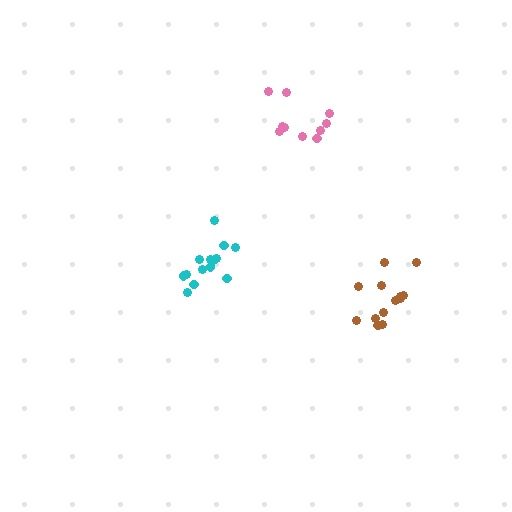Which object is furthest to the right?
The brown cluster is rightmost.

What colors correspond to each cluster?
The clusters are colored: cyan, brown, pink.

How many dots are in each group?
Group 1: 14 dots, Group 2: 13 dots, Group 3: 10 dots (37 total).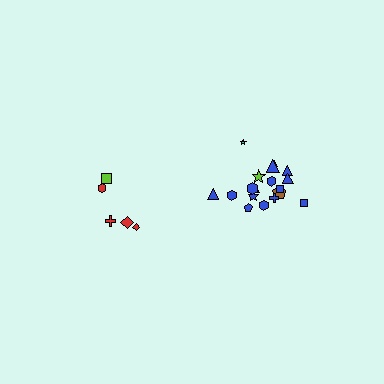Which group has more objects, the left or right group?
The right group.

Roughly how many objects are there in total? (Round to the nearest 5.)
Roughly 25 objects in total.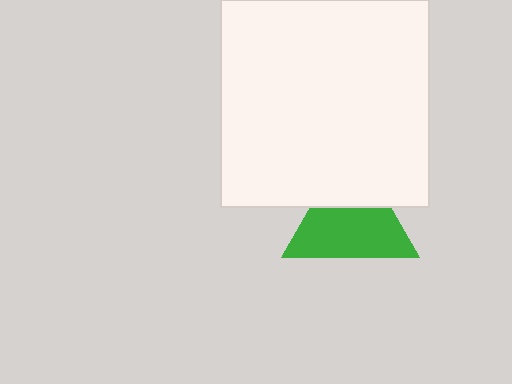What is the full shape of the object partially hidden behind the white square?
The partially hidden object is a green triangle.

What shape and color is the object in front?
The object in front is a white square.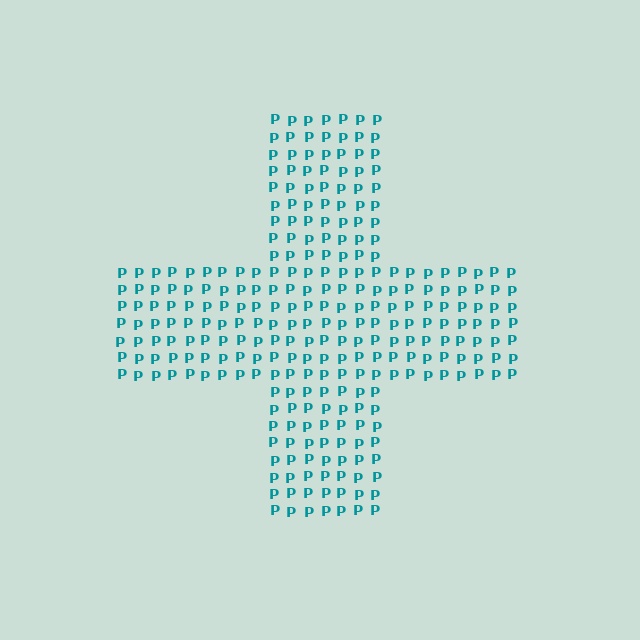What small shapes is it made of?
It is made of small letter P's.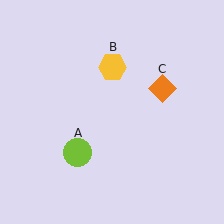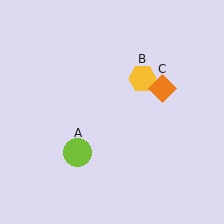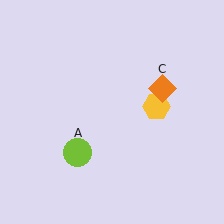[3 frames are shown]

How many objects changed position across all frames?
1 object changed position: yellow hexagon (object B).